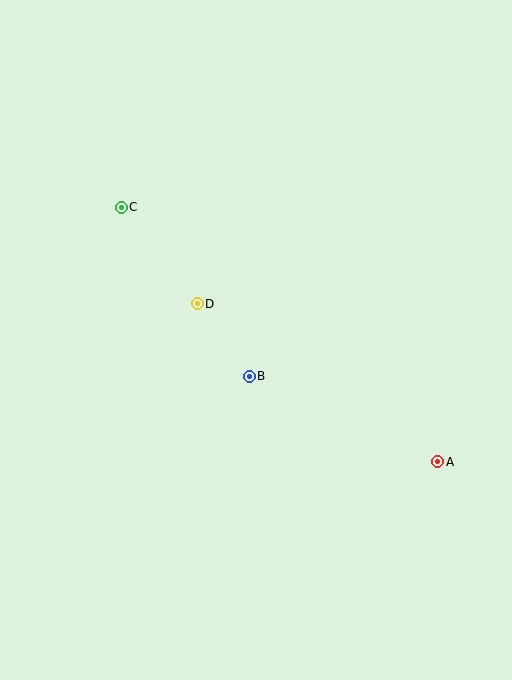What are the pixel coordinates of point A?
Point A is at (438, 462).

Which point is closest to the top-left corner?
Point C is closest to the top-left corner.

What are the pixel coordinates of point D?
Point D is at (197, 304).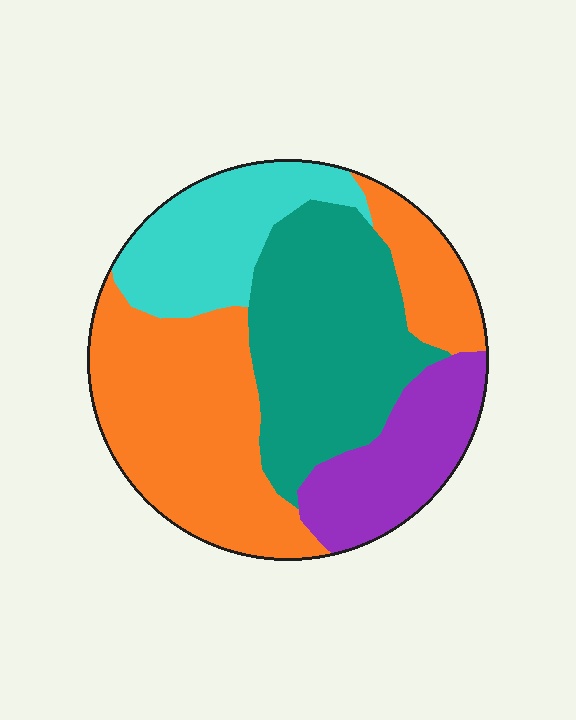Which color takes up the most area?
Orange, at roughly 40%.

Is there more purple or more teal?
Teal.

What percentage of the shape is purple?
Purple covers 15% of the shape.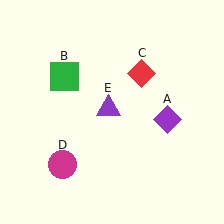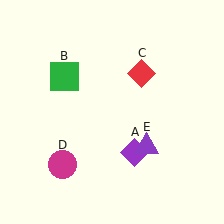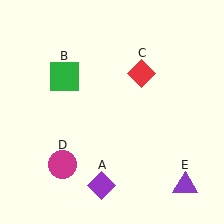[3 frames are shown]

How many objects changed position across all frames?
2 objects changed position: purple diamond (object A), purple triangle (object E).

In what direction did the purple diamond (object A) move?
The purple diamond (object A) moved down and to the left.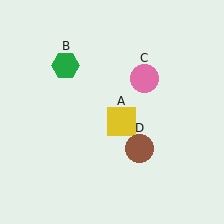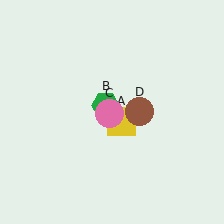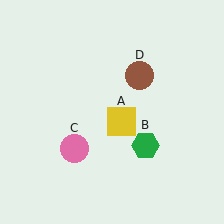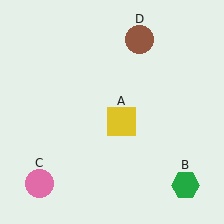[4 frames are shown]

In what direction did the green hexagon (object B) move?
The green hexagon (object B) moved down and to the right.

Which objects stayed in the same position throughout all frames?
Yellow square (object A) remained stationary.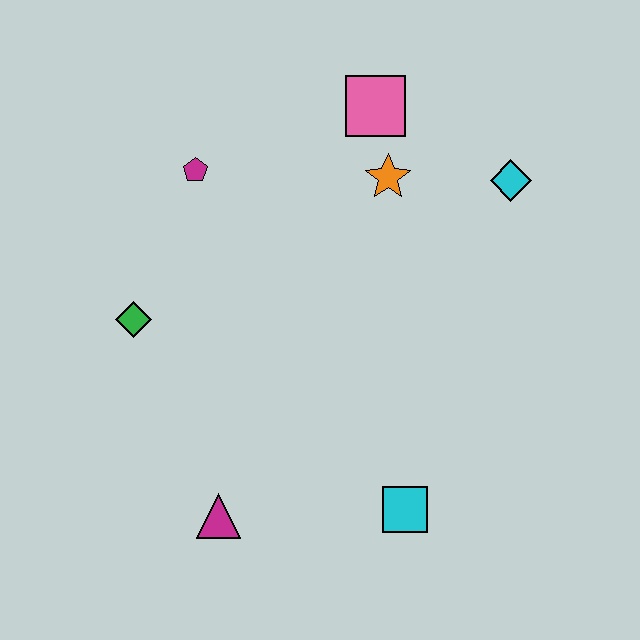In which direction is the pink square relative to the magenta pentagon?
The pink square is to the right of the magenta pentagon.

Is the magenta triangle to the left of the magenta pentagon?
No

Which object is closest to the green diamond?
The magenta pentagon is closest to the green diamond.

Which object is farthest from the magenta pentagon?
The cyan square is farthest from the magenta pentagon.